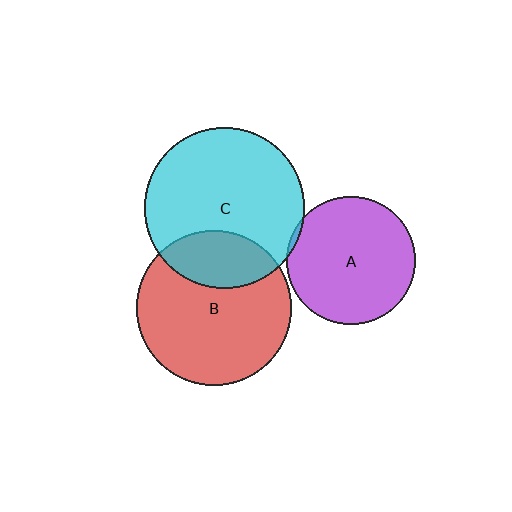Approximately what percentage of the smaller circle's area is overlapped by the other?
Approximately 25%.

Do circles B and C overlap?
Yes.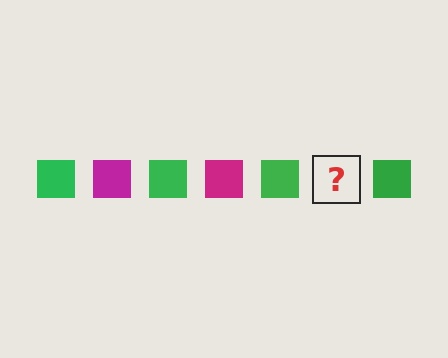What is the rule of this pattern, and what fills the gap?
The rule is that the pattern cycles through green, magenta squares. The gap should be filled with a magenta square.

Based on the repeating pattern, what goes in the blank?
The blank should be a magenta square.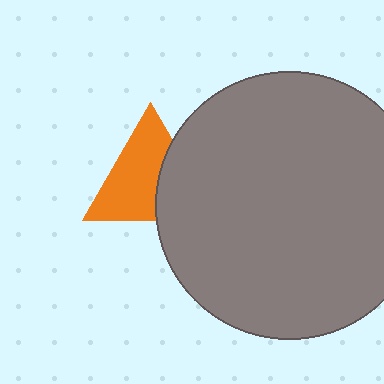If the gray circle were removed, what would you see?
You would see the complete orange triangle.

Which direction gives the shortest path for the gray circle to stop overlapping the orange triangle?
Moving right gives the shortest separation.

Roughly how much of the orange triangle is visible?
About half of it is visible (roughly 64%).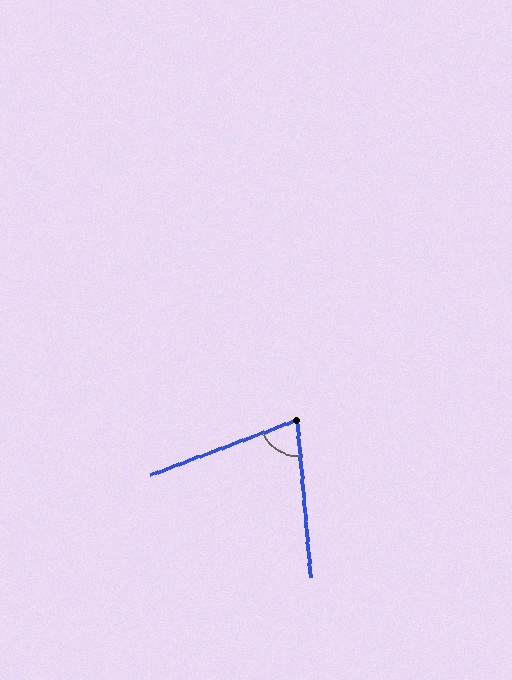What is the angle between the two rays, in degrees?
Approximately 74 degrees.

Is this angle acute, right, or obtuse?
It is acute.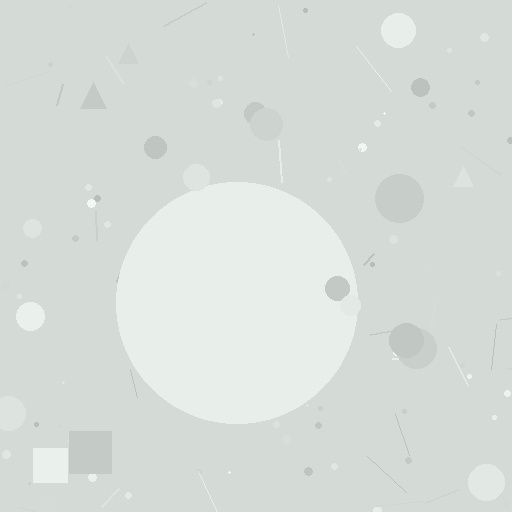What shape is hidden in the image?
A circle is hidden in the image.